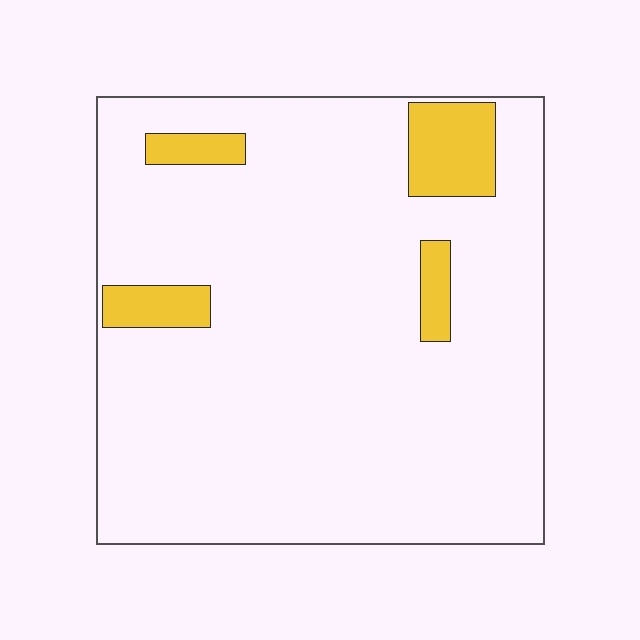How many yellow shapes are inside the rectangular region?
4.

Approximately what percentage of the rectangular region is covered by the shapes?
Approximately 10%.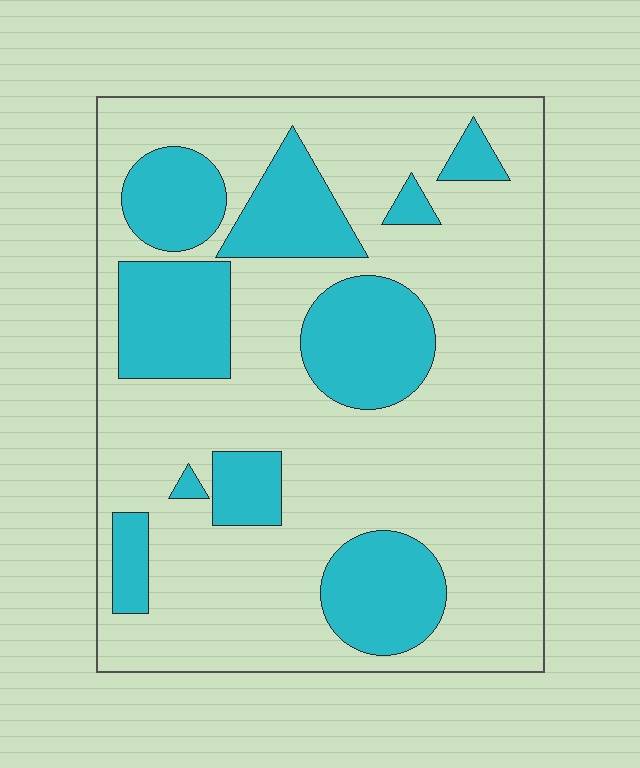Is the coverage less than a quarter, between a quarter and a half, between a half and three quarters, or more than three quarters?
Between a quarter and a half.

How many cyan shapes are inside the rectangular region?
10.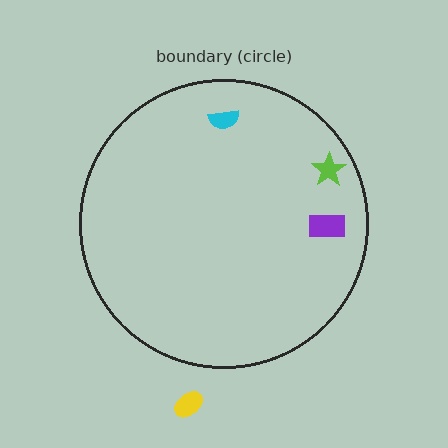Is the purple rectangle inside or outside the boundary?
Inside.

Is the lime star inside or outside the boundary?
Inside.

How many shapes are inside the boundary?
3 inside, 1 outside.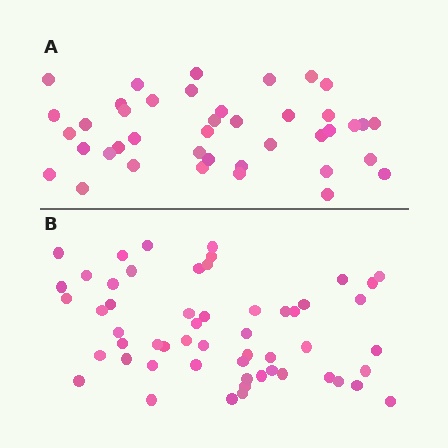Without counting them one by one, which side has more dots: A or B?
Region B (the bottom region) has more dots.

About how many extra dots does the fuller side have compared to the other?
Region B has approximately 15 more dots than region A.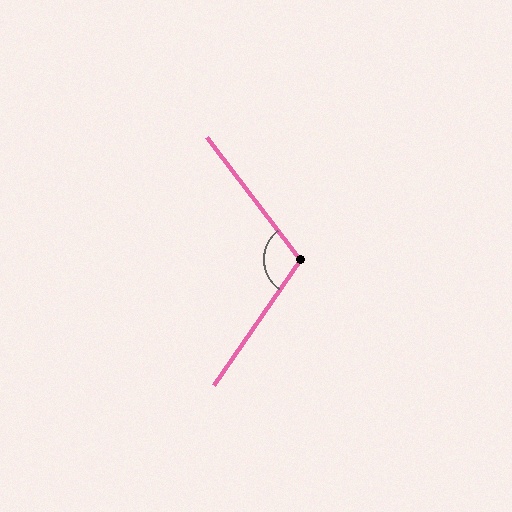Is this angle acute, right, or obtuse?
It is obtuse.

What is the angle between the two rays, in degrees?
Approximately 108 degrees.